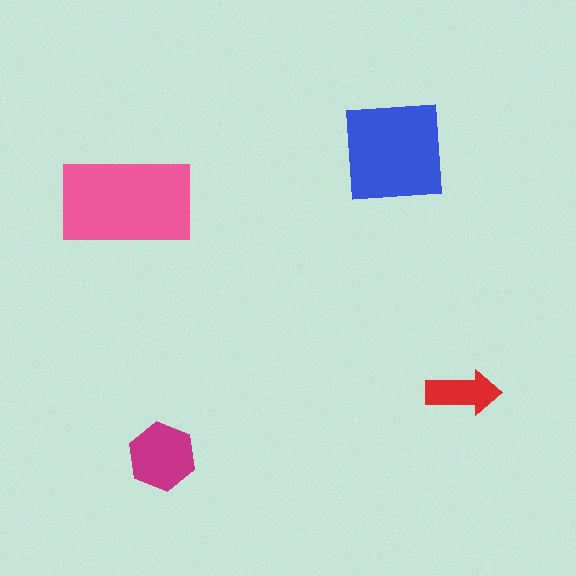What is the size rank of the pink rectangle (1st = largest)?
1st.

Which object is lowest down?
The magenta hexagon is bottommost.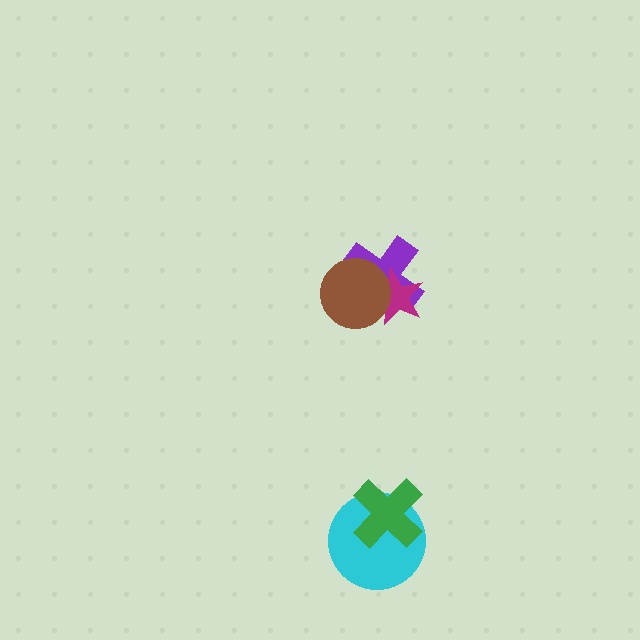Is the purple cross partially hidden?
Yes, it is partially covered by another shape.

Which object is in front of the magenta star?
The brown circle is in front of the magenta star.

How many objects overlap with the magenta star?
2 objects overlap with the magenta star.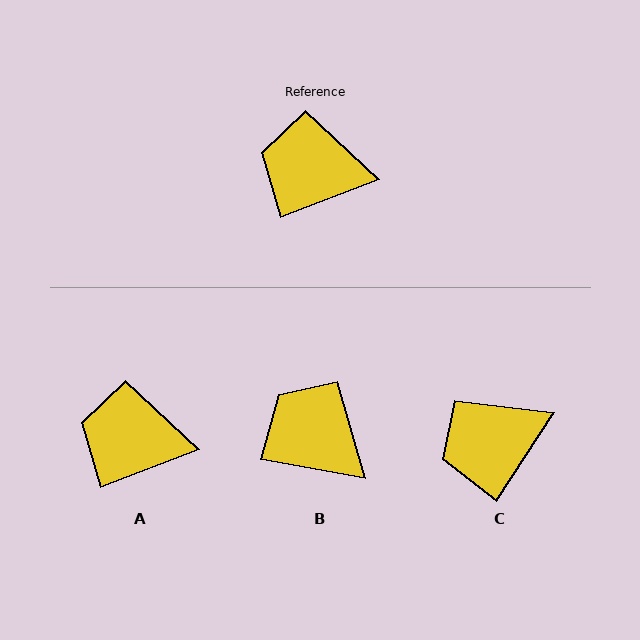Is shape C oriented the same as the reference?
No, it is off by about 36 degrees.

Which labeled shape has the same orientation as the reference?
A.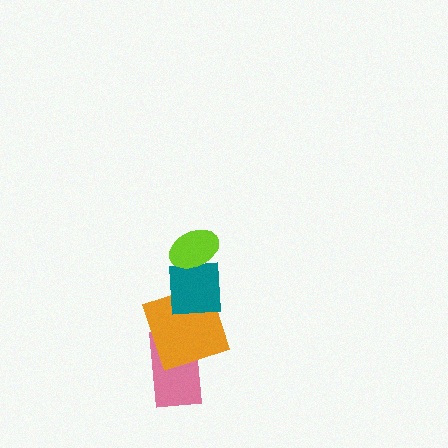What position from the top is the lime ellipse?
The lime ellipse is 1st from the top.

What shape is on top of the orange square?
The teal square is on top of the orange square.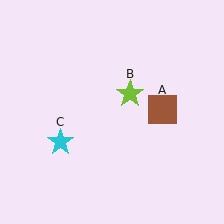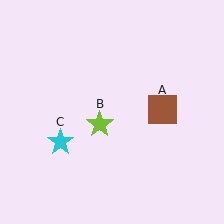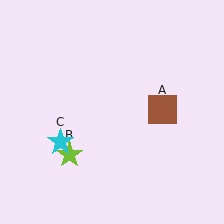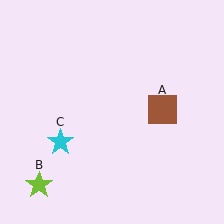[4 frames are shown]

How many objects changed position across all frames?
1 object changed position: lime star (object B).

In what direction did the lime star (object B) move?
The lime star (object B) moved down and to the left.